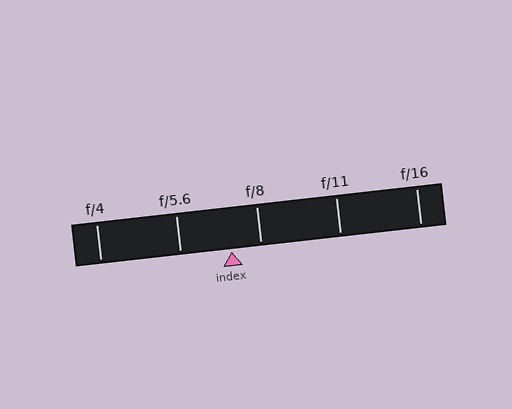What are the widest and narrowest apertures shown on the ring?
The widest aperture shown is f/4 and the narrowest is f/16.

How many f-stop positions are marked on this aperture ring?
There are 5 f-stop positions marked.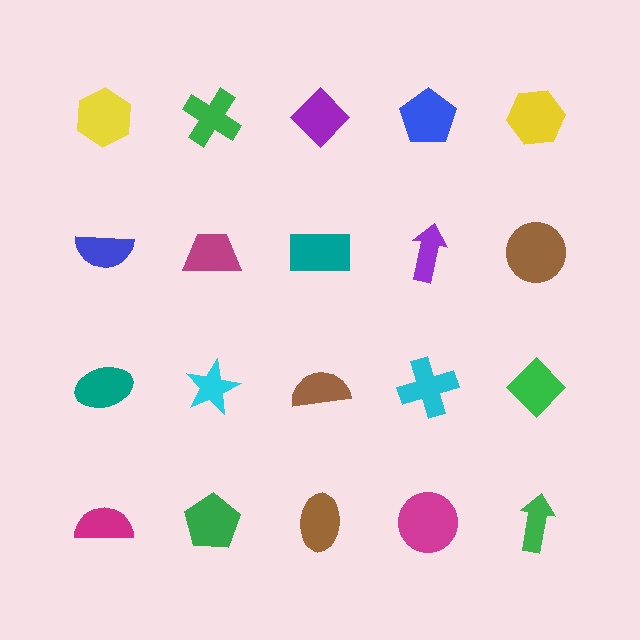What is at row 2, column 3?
A teal rectangle.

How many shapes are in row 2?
5 shapes.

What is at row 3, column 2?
A cyan star.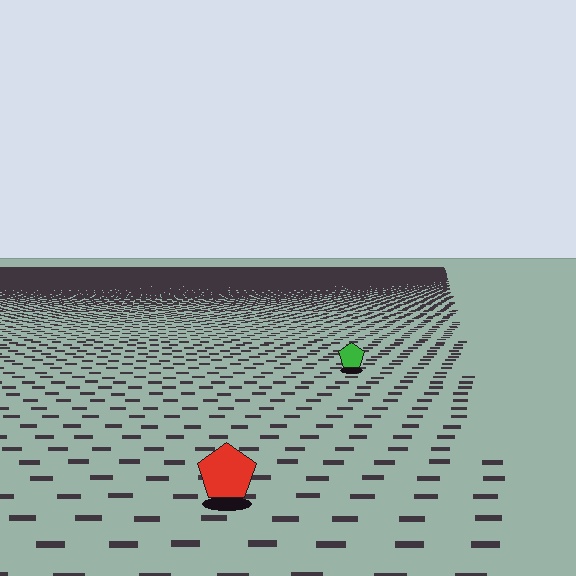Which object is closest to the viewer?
The red pentagon is closest. The texture marks near it are larger and more spread out.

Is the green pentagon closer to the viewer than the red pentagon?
No. The red pentagon is closer — you can tell from the texture gradient: the ground texture is coarser near it.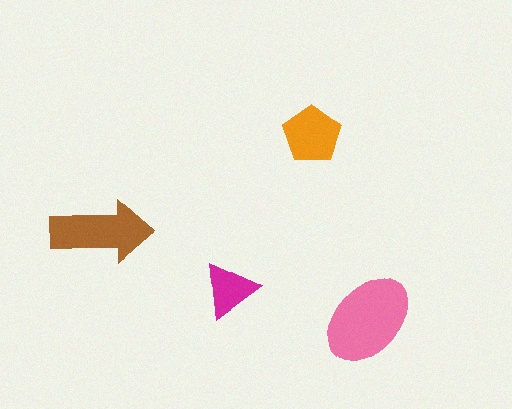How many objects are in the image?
There are 4 objects in the image.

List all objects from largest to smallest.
The pink ellipse, the brown arrow, the orange pentagon, the magenta triangle.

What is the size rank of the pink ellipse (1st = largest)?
1st.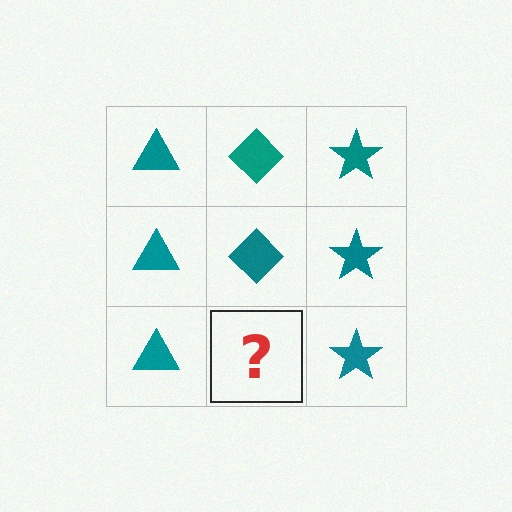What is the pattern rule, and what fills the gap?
The rule is that each column has a consistent shape. The gap should be filled with a teal diamond.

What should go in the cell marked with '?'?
The missing cell should contain a teal diamond.